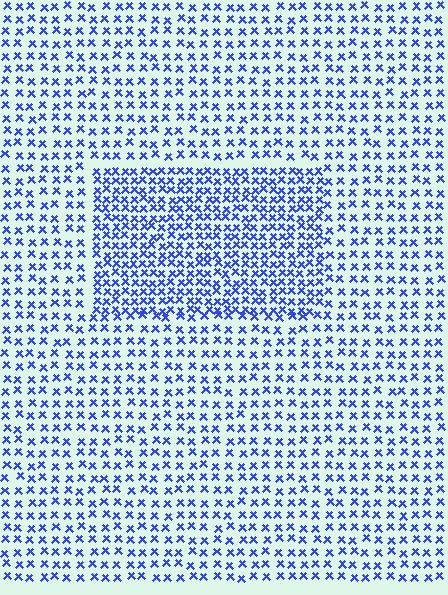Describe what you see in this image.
The image contains small blue elements arranged at two different densities. A rectangle-shaped region is visible where the elements are more densely packed than the surrounding area.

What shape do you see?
I see a rectangle.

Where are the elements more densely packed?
The elements are more densely packed inside the rectangle boundary.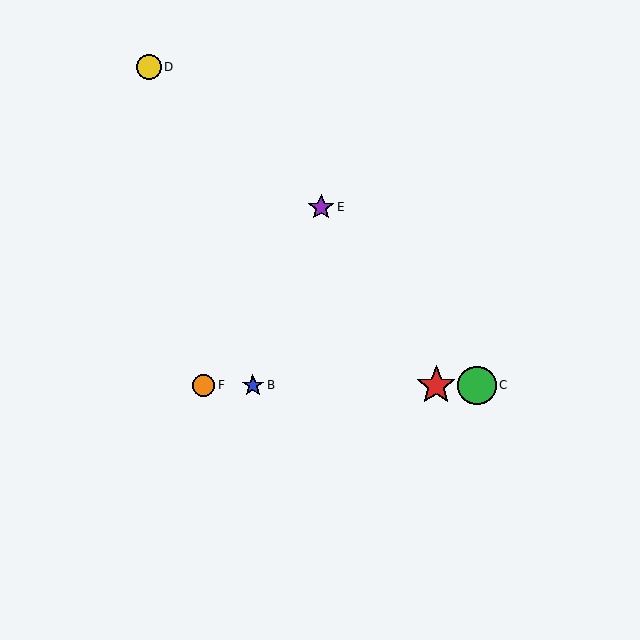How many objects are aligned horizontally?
4 objects (A, B, C, F) are aligned horizontally.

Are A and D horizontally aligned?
No, A is at y≈385 and D is at y≈67.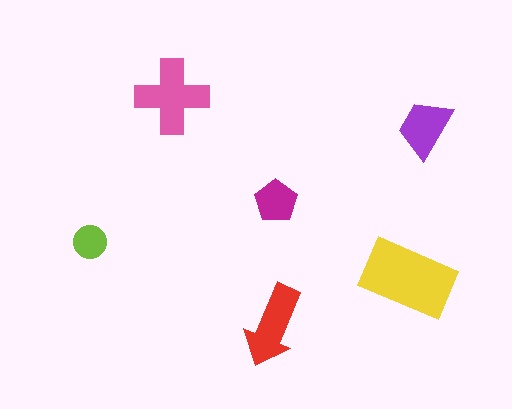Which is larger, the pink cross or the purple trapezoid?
The pink cross.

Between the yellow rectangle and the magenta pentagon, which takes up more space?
The yellow rectangle.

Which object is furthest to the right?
The purple trapezoid is rightmost.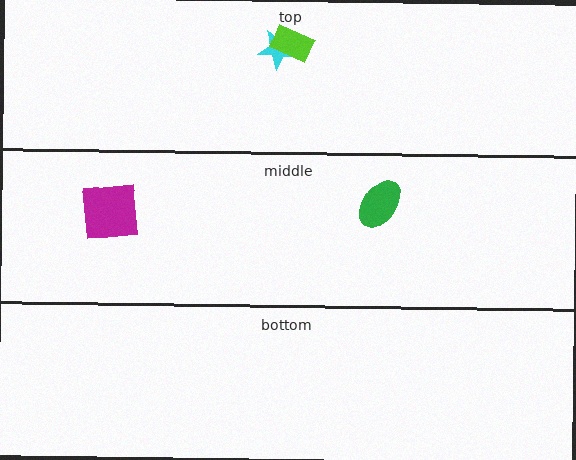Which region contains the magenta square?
The middle region.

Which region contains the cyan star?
The top region.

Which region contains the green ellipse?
The middle region.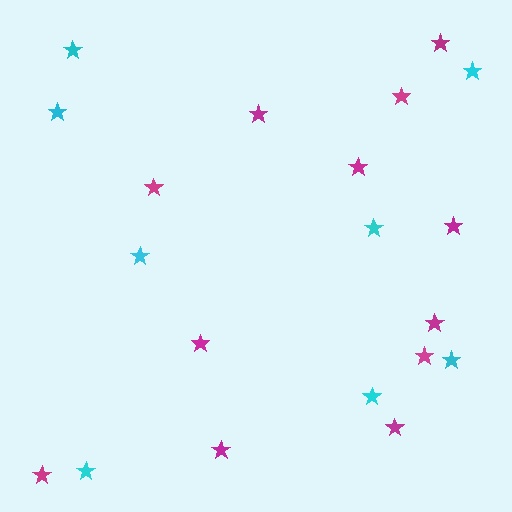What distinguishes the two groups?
There are 2 groups: one group of cyan stars (8) and one group of magenta stars (12).